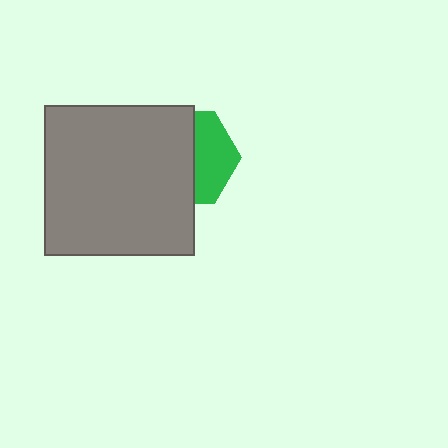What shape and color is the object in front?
The object in front is a gray square.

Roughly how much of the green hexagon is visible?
A small part of it is visible (roughly 41%).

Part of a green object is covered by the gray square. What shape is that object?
It is a hexagon.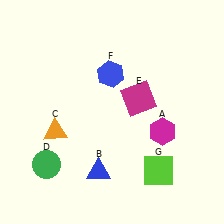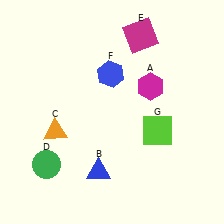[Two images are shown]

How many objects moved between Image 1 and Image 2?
3 objects moved between the two images.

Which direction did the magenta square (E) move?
The magenta square (E) moved up.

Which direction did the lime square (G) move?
The lime square (G) moved up.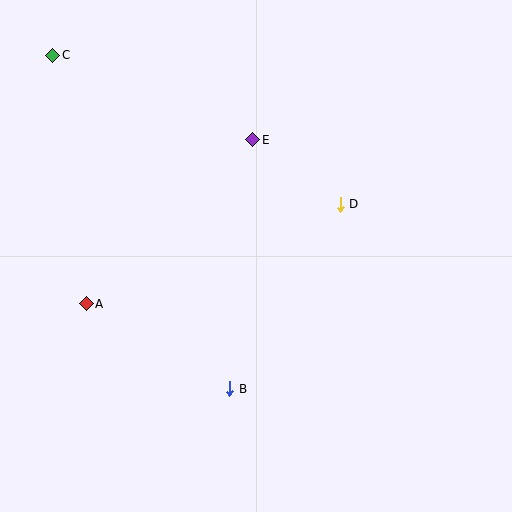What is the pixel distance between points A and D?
The distance between A and D is 273 pixels.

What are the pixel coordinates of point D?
Point D is at (340, 204).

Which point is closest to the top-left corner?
Point C is closest to the top-left corner.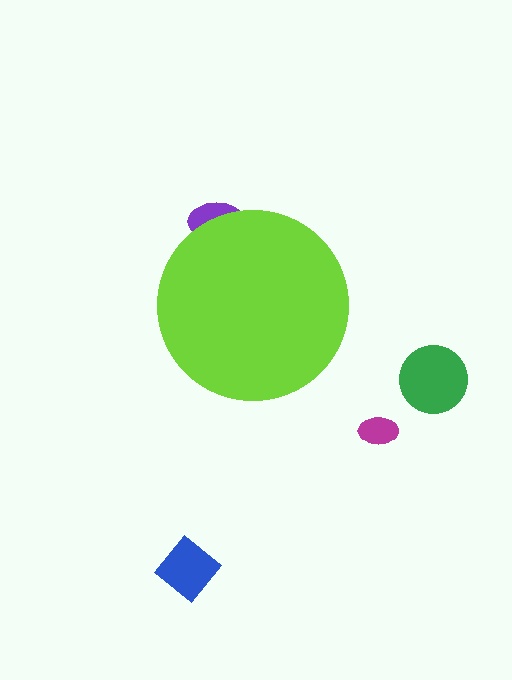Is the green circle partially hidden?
No, the green circle is fully visible.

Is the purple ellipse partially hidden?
Yes, the purple ellipse is partially hidden behind the lime circle.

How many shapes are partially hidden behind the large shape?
1 shape is partially hidden.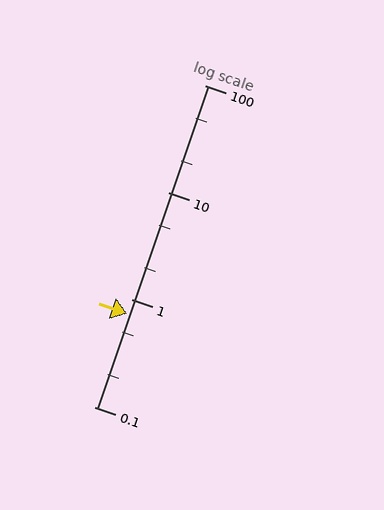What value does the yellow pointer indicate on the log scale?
The pointer indicates approximately 0.74.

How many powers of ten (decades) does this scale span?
The scale spans 3 decades, from 0.1 to 100.